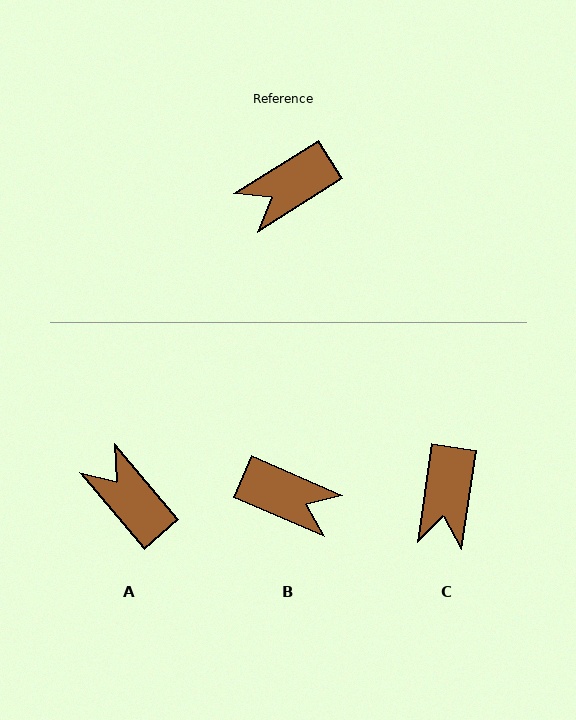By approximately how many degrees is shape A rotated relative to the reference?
Approximately 82 degrees clockwise.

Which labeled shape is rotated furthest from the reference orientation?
B, about 124 degrees away.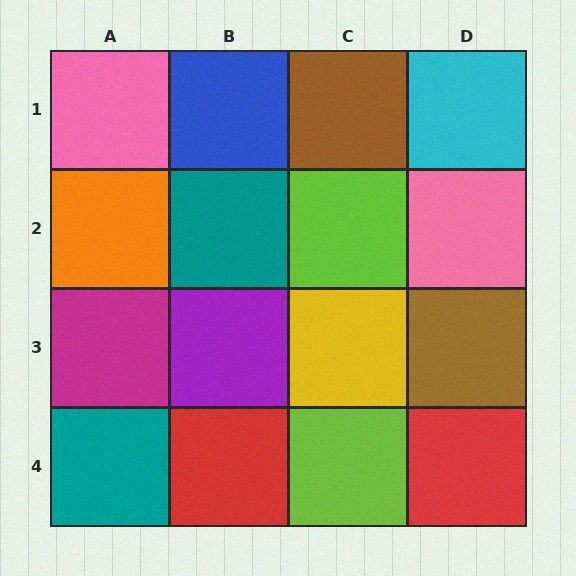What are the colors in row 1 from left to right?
Pink, blue, brown, cyan.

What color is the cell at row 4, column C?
Lime.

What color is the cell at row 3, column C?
Yellow.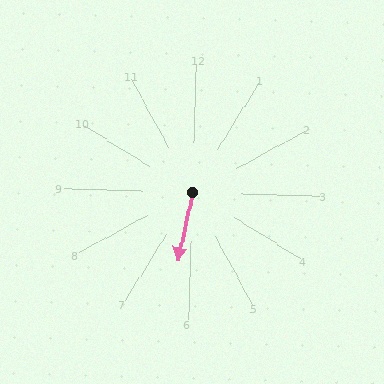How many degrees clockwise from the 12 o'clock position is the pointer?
Approximately 190 degrees.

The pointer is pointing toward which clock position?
Roughly 6 o'clock.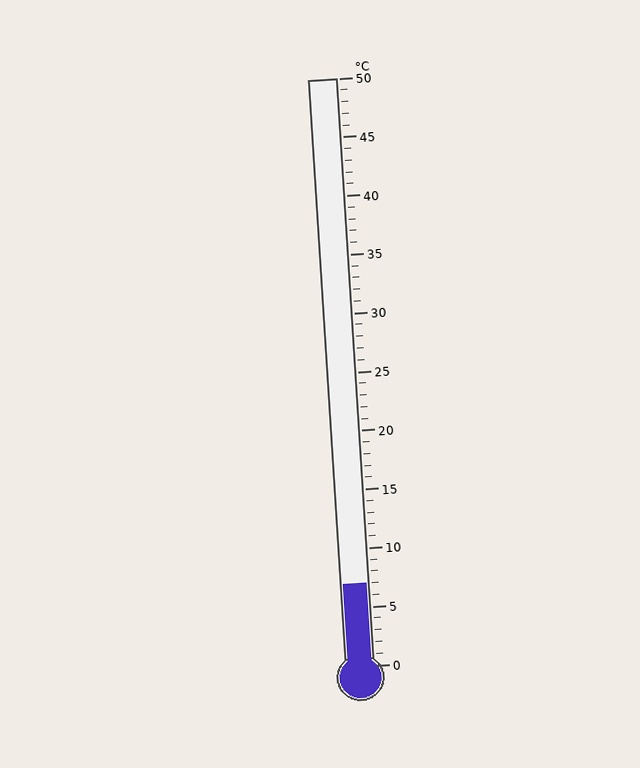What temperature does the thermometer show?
The thermometer shows approximately 7°C.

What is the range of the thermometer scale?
The thermometer scale ranges from 0°C to 50°C.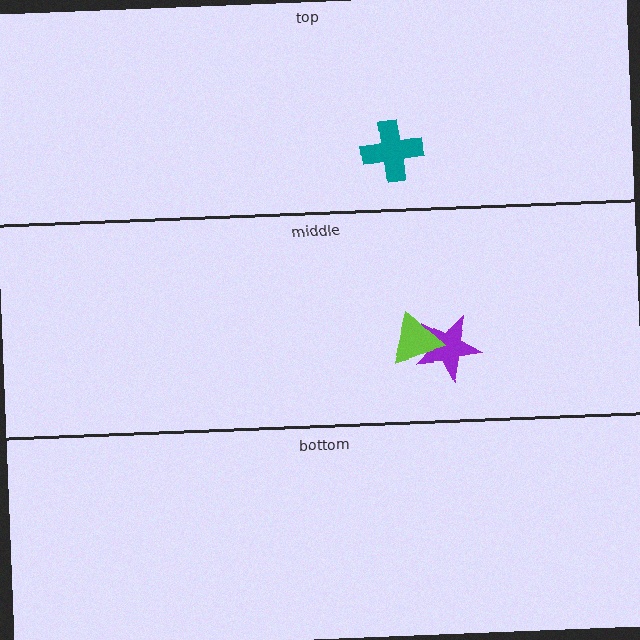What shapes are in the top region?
The teal cross.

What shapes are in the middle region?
The purple star, the lime triangle.